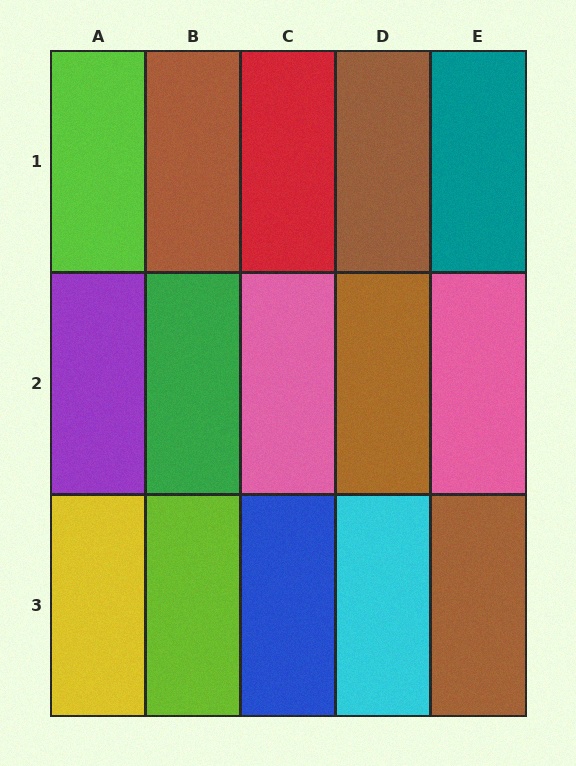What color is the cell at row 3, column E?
Brown.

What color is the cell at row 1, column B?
Brown.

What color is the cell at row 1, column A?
Lime.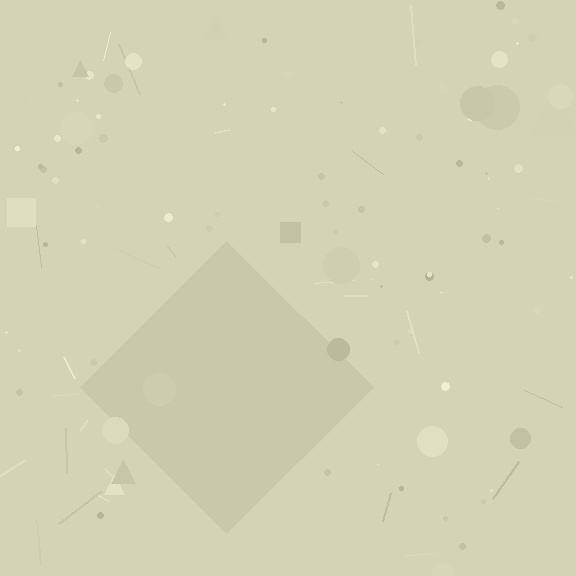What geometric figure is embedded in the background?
A diamond is embedded in the background.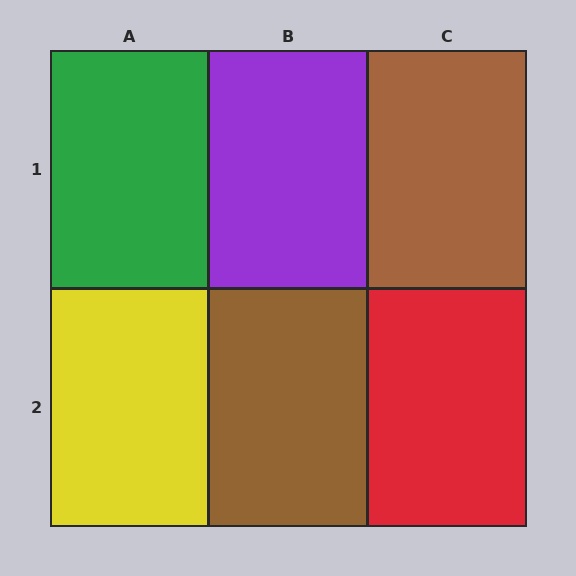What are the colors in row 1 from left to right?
Green, purple, brown.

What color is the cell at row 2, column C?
Red.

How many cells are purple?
1 cell is purple.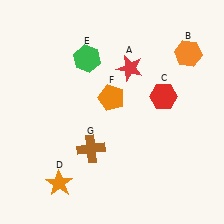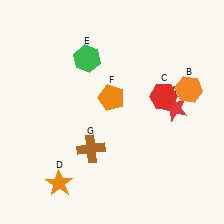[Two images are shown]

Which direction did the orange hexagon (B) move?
The orange hexagon (B) moved down.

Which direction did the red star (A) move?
The red star (A) moved right.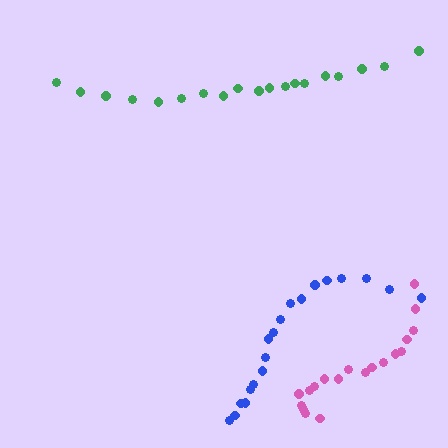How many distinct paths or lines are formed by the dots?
There are 3 distinct paths.